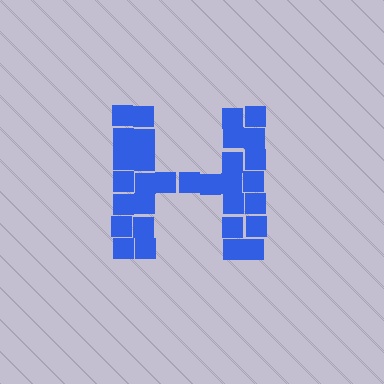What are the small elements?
The small elements are squares.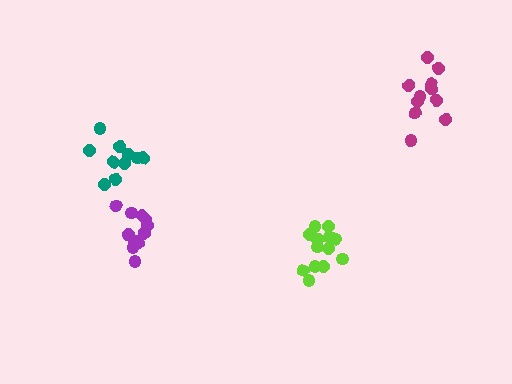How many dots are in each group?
Group 1: 12 dots, Group 2: 13 dots, Group 3: 11 dots, Group 4: 10 dots (46 total).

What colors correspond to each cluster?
The clusters are colored: purple, lime, magenta, teal.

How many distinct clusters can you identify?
There are 4 distinct clusters.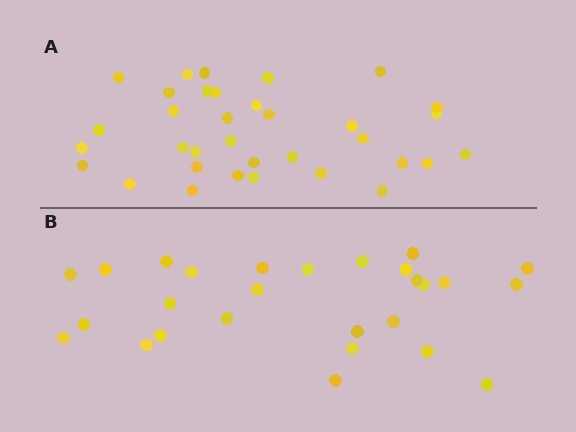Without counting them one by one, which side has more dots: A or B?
Region A (the top region) has more dots.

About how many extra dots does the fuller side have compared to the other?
Region A has roughly 8 or so more dots than region B.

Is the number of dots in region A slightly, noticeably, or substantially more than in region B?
Region A has noticeably more, but not dramatically so. The ratio is roughly 1.3 to 1.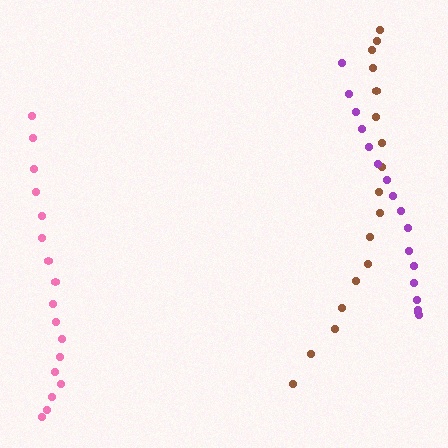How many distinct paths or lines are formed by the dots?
There are 3 distinct paths.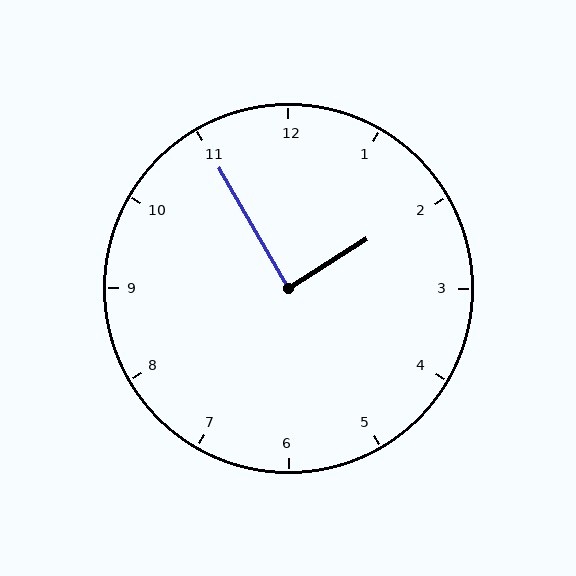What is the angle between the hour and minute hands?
Approximately 88 degrees.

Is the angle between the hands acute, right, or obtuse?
It is right.